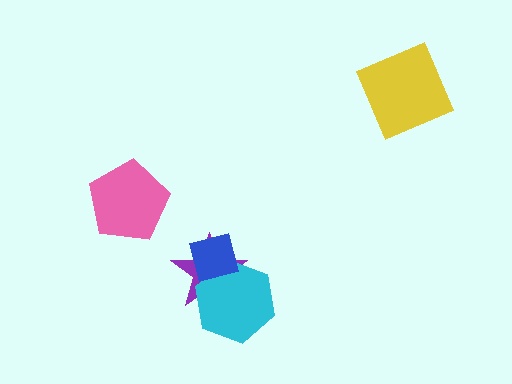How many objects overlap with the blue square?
2 objects overlap with the blue square.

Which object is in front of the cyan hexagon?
The blue square is in front of the cyan hexagon.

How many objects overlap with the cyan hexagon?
2 objects overlap with the cyan hexagon.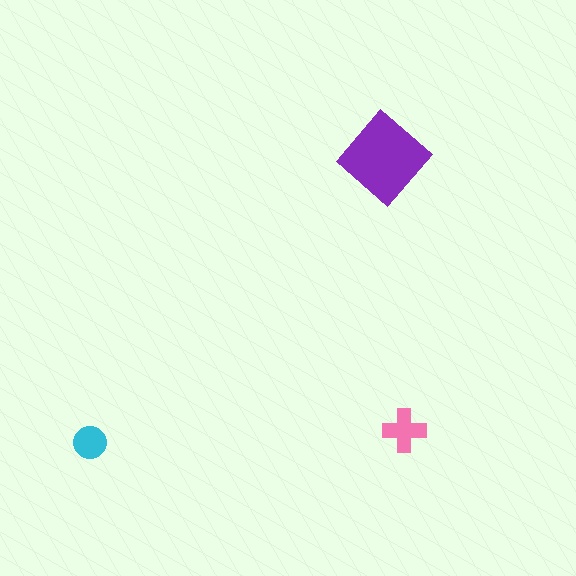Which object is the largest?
The purple diamond.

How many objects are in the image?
There are 3 objects in the image.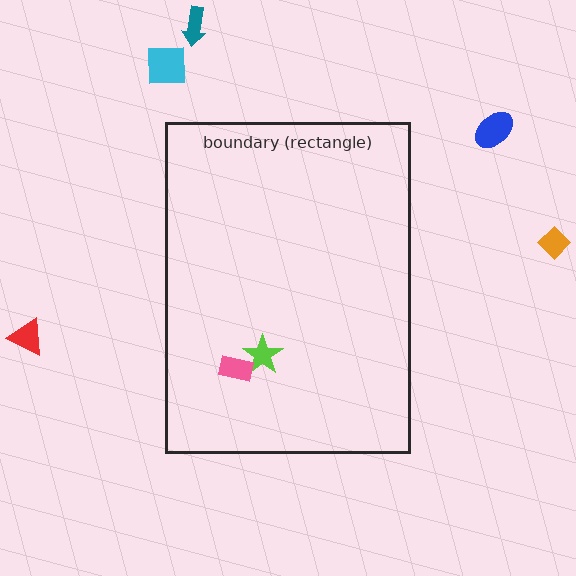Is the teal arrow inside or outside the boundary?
Outside.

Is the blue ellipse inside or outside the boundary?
Outside.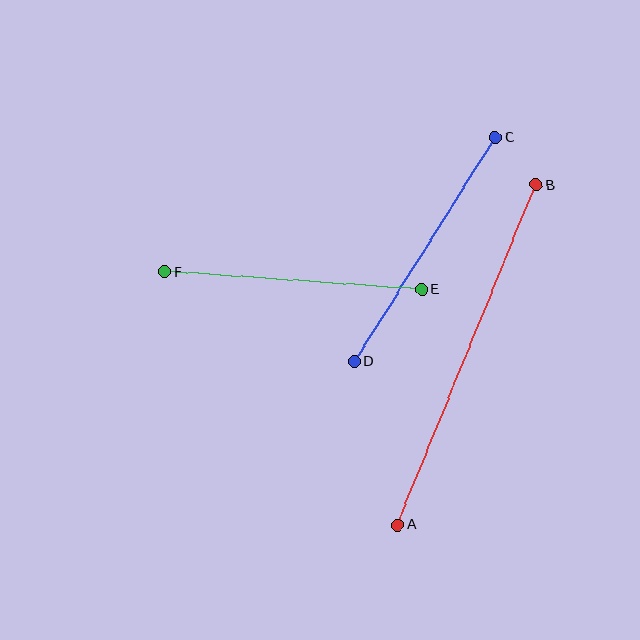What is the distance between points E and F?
The distance is approximately 258 pixels.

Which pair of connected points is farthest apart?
Points A and B are farthest apart.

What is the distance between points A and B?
The distance is approximately 368 pixels.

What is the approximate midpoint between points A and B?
The midpoint is at approximately (467, 355) pixels.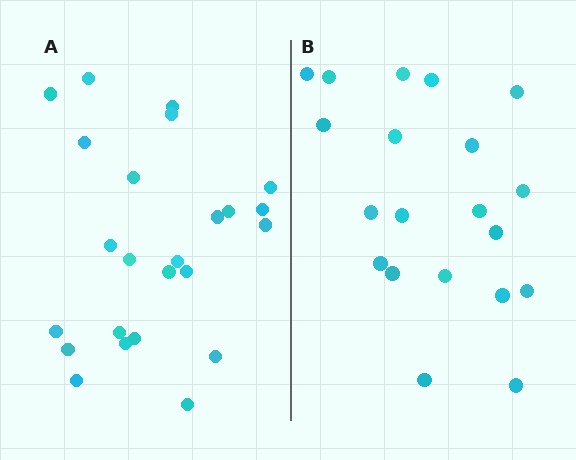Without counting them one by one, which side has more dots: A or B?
Region A (the left region) has more dots.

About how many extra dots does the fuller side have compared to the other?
Region A has about 4 more dots than region B.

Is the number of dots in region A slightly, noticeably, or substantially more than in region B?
Region A has only slightly more — the two regions are fairly close. The ratio is roughly 1.2 to 1.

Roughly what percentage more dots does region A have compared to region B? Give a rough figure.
About 20% more.